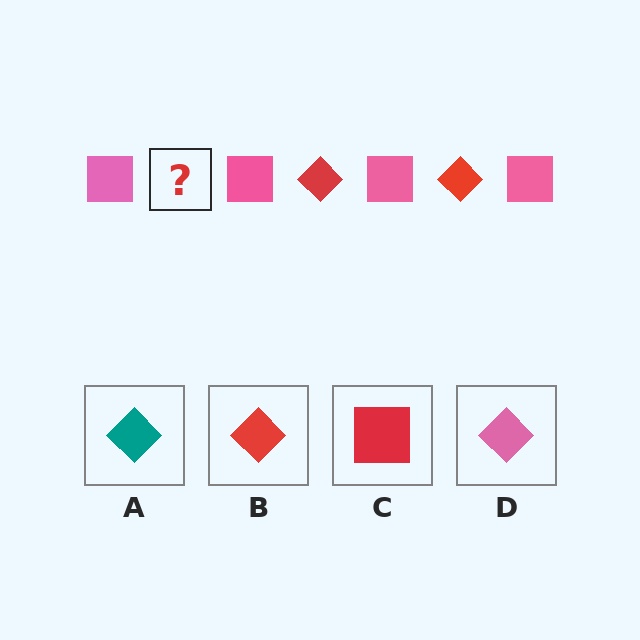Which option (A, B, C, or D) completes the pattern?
B.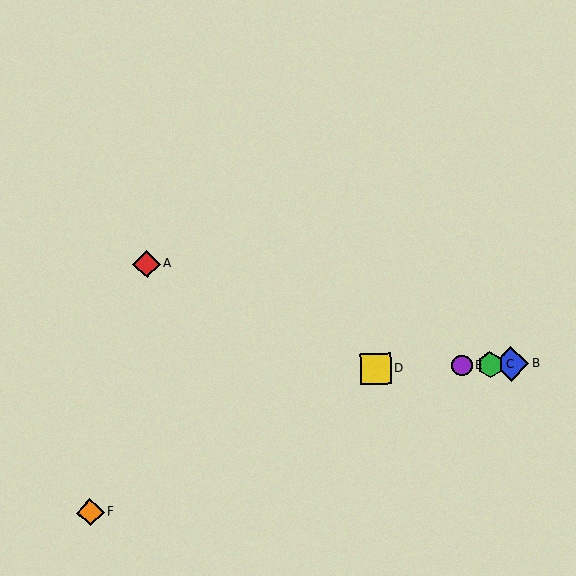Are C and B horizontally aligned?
Yes, both are at y≈364.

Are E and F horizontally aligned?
No, E is at y≈366 and F is at y≈512.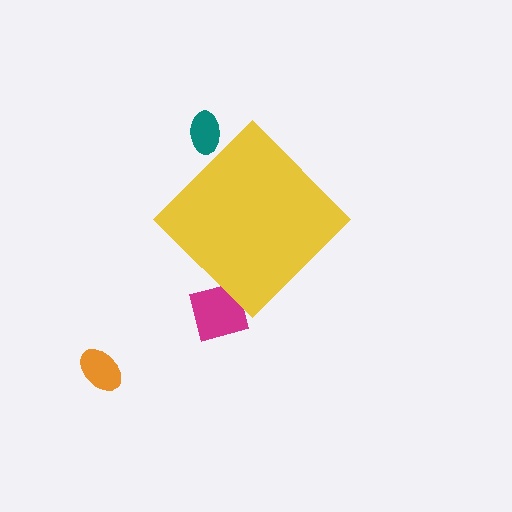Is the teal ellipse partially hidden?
Yes, the teal ellipse is partially hidden behind the yellow diamond.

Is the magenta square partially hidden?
Yes, the magenta square is partially hidden behind the yellow diamond.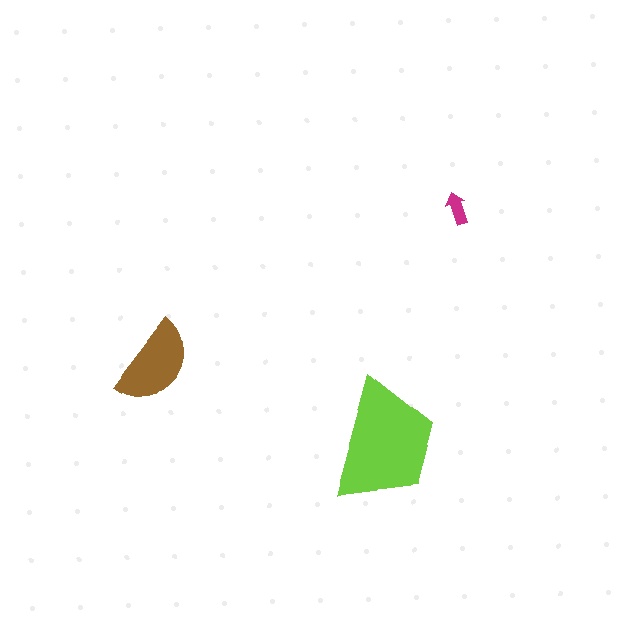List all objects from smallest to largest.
The magenta arrow, the brown semicircle, the lime trapezoid.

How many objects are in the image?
There are 3 objects in the image.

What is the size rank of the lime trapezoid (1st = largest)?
1st.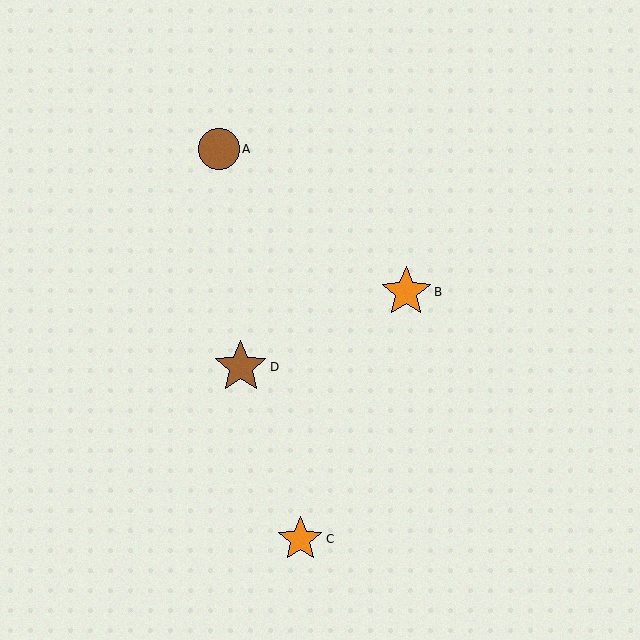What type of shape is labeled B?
Shape B is an orange star.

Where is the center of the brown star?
The center of the brown star is at (241, 367).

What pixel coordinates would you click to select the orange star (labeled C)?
Click at (300, 539) to select the orange star C.